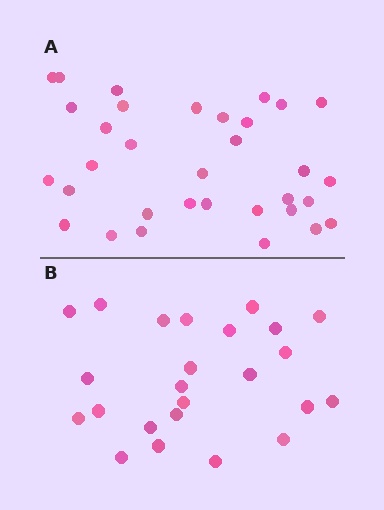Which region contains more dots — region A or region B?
Region A (the top region) has more dots.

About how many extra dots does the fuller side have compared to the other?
Region A has roughly 8 or so more dots than region B.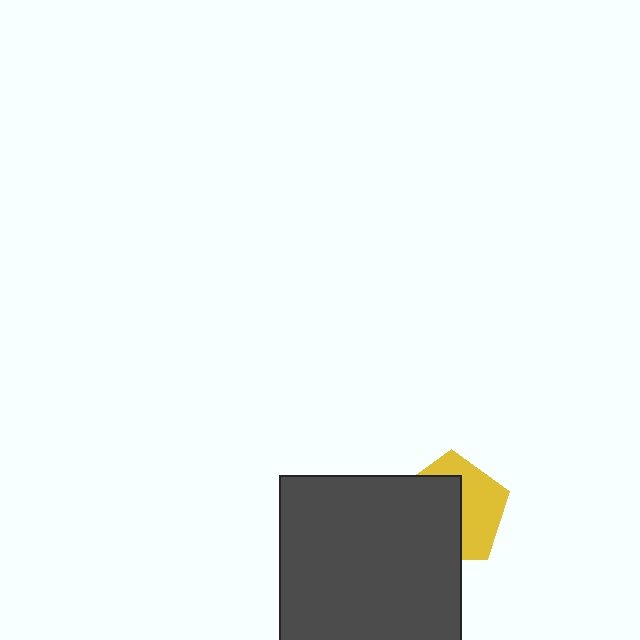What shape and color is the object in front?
The object in front is a dark gray square.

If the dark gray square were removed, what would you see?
You would see the complete yellow pentagon.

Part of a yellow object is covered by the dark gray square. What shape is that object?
It is a pentagon.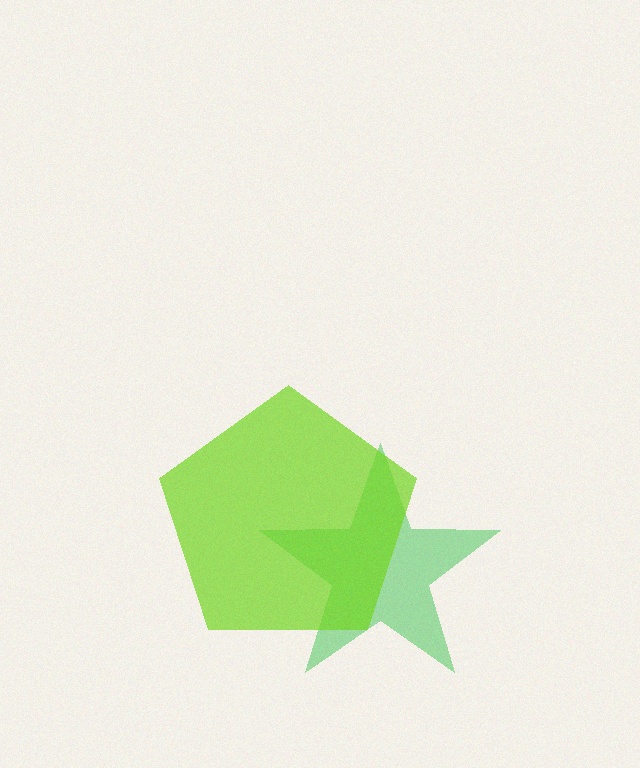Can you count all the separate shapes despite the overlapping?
Yes, there are 2 separate shapes.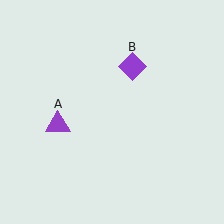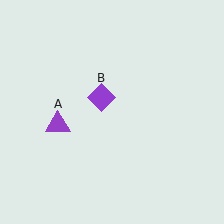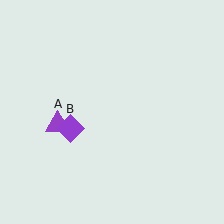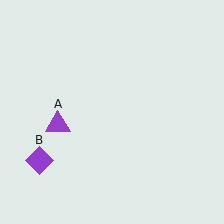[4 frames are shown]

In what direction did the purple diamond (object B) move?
The purple diamond (object B) moved down and to the left.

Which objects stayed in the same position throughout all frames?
Purple triangle (object A) remained stationary.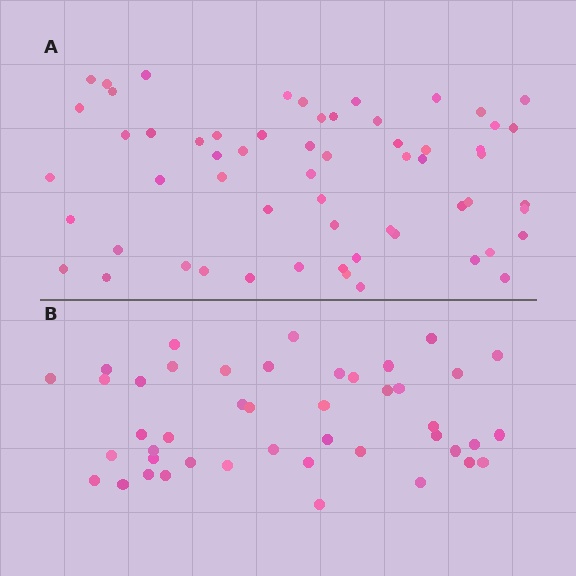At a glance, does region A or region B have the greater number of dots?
Region A (the top region) has more dots.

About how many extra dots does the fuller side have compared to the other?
Region A has approximately 15 more dots than region B.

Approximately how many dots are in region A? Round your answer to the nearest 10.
About 60 dots.